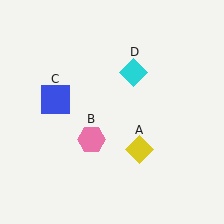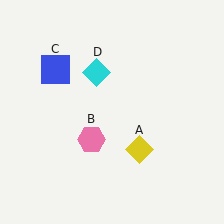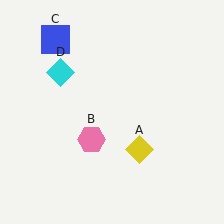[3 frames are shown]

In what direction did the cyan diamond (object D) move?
The cyan diamond (object D) moved left.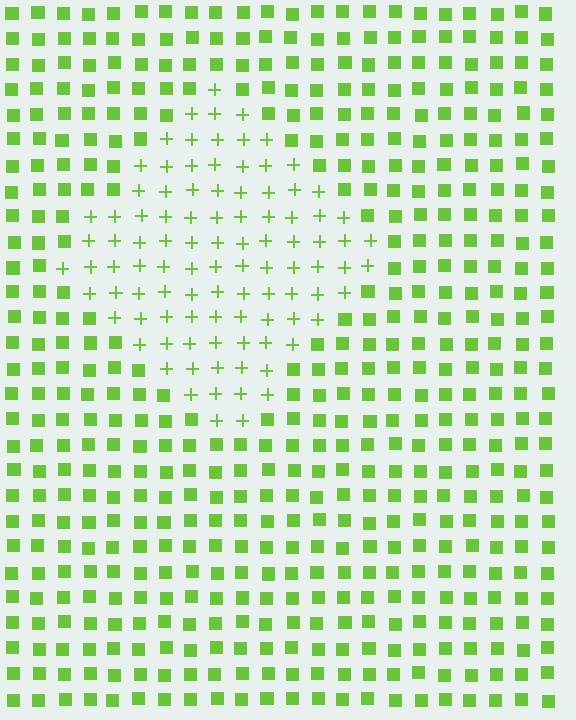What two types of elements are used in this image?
The image uses plus signs inside the diamond region and squares outside it.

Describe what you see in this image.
The image is filled with small lime elements arranged in a uniform grid. A diamond-shaped region contains plus signs, while the surrounding area contains squares. The boundary is defined purely by the change in element shape.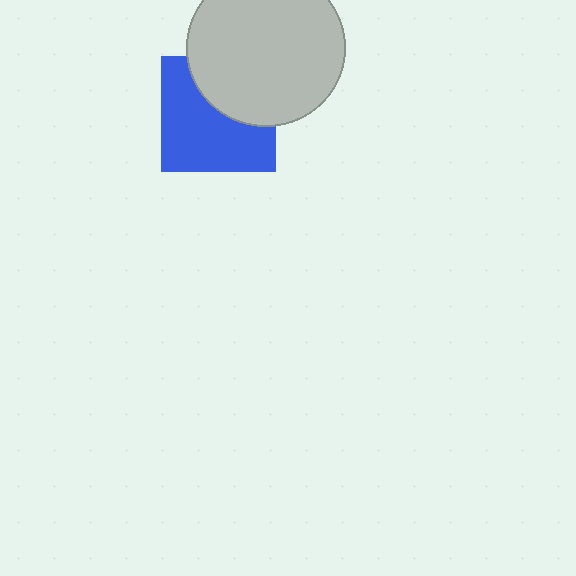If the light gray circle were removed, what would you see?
You would see the complete blue square.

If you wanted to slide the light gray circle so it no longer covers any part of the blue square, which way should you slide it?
Slide it up — that is the most direct way to separate the two shapes.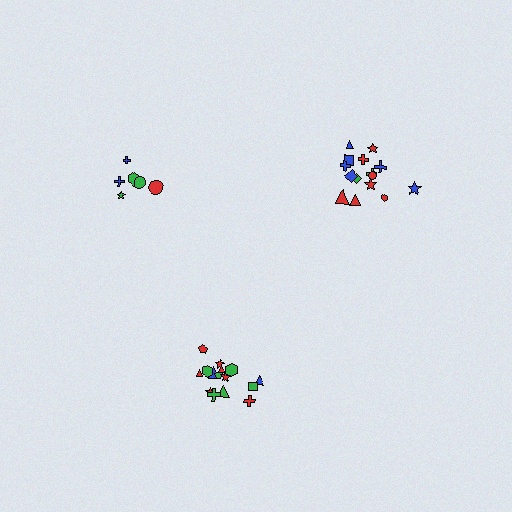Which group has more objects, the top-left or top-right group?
The top-right group.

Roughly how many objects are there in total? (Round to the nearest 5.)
Roughly 35 objects in total.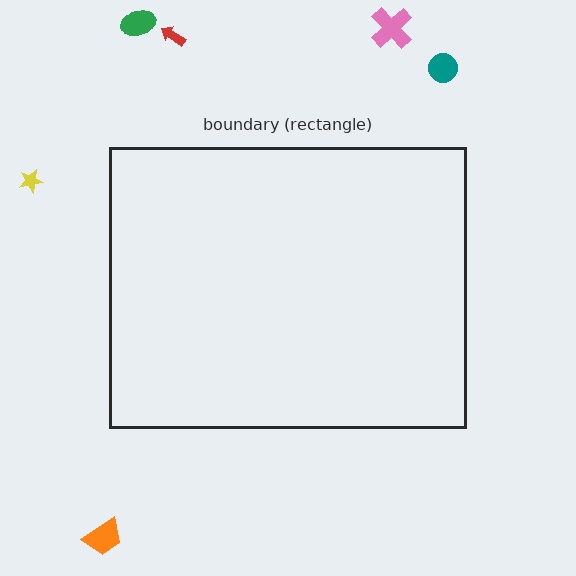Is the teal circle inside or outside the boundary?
Outside.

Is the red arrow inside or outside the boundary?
Outside.